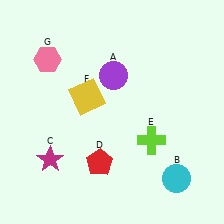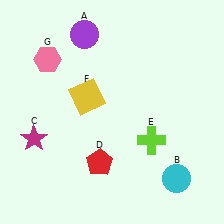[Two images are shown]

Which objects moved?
The objects that moved are: the purple circle (A), the magenta star (C).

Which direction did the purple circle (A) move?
The purple circle (A) moved up.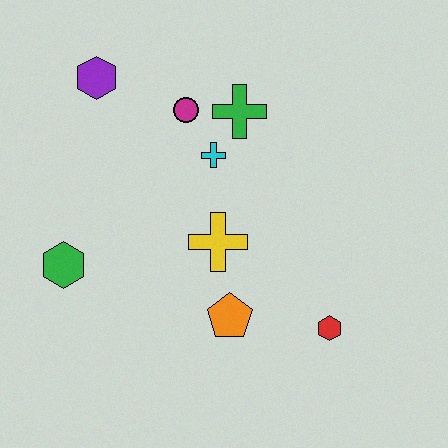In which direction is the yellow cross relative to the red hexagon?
The yellow cross is to the left of the red hexagon.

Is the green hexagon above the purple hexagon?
No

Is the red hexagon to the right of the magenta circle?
Yes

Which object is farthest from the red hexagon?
The purple hexagon is farthest from the red hexagon.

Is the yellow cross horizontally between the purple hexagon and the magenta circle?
No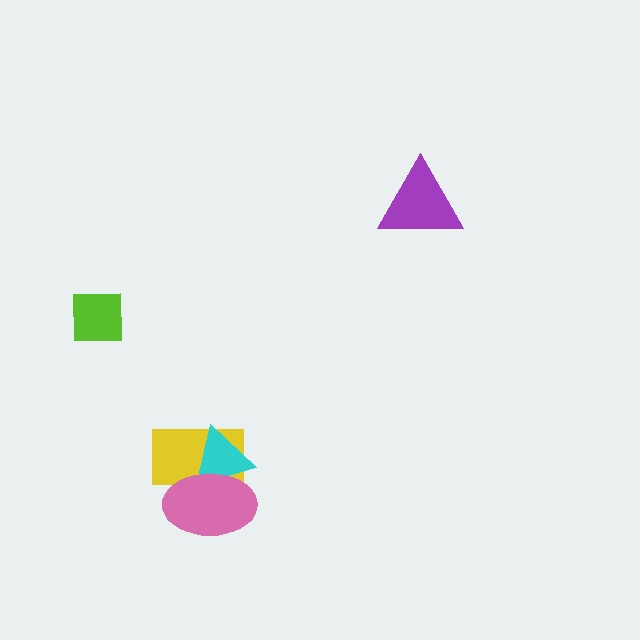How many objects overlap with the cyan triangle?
2 objects overlap with the cyan triangle.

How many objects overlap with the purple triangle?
0 objects overlap with the purple triangle.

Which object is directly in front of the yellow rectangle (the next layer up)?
The cyan triangle is directly in front of the yellow rectangle.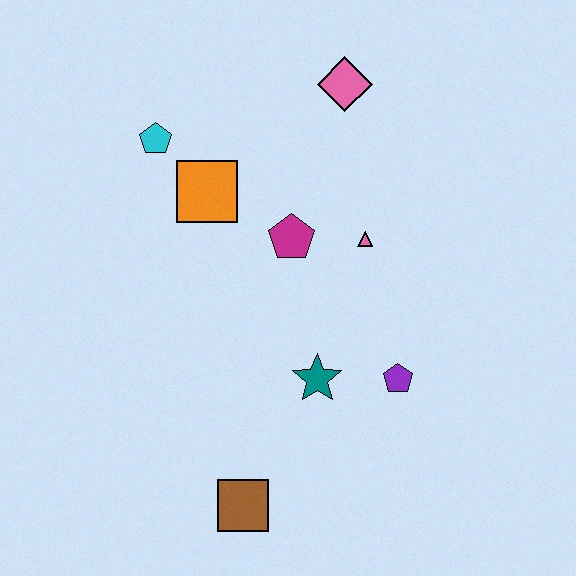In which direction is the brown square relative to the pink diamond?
The brown square is below the pink diamond.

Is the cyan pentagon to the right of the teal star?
No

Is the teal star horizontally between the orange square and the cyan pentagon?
No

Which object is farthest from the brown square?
The pink diamond is farthest from the brown square.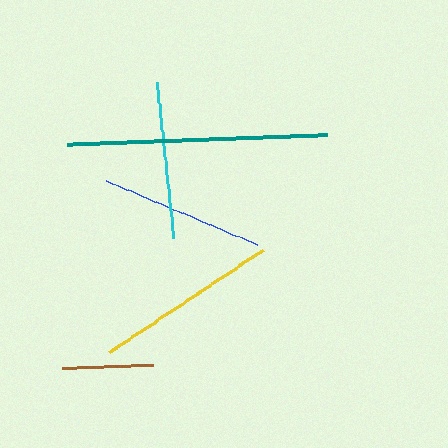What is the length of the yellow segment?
The yellow segment is approximately 185 pixels long.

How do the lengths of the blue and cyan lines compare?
The blue and cyan lines are approximately the same length.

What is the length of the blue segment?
The blue segment is approximately 163 pixels long.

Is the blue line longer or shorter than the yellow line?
The yellow line is longer than the blue line.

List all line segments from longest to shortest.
From longest to shortest: teal, yellow, blue, cyan, brown.